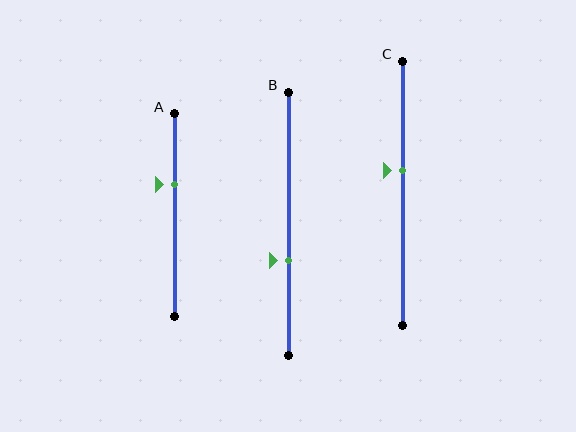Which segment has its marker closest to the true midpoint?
Segment C has its marker closest to the true midpoint.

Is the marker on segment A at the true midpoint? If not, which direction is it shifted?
No, the marker on segment A is shifted upward by about 15% of the segment length.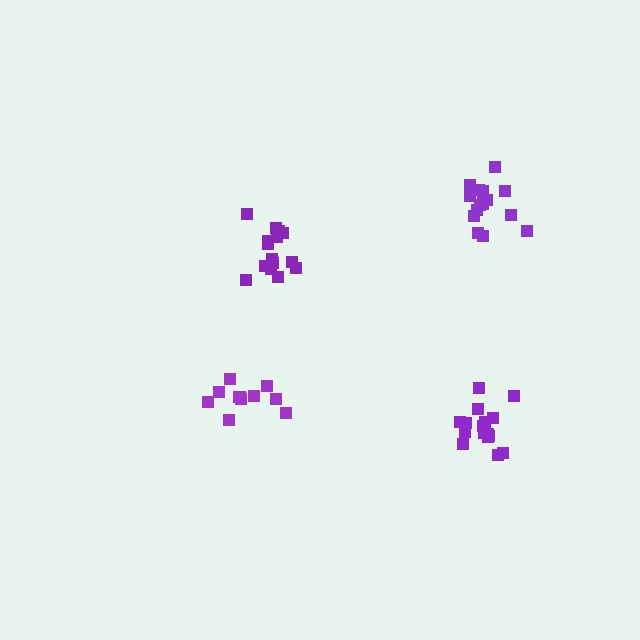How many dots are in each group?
Group 1: 11 dots, Group 2: 16 dots, Group 3: 15 dots, Group 4: 16 dots (58 total).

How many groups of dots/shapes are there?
There are 4 groups.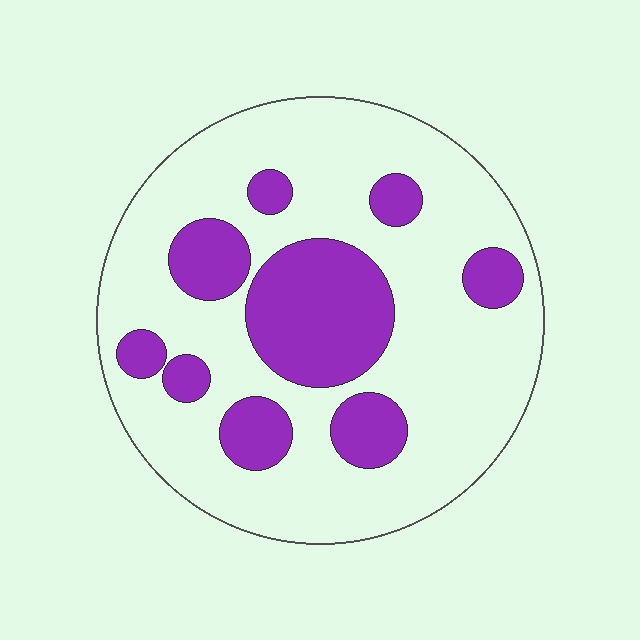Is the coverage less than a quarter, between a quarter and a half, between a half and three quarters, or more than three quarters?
Between a quarter and a half.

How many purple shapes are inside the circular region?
9.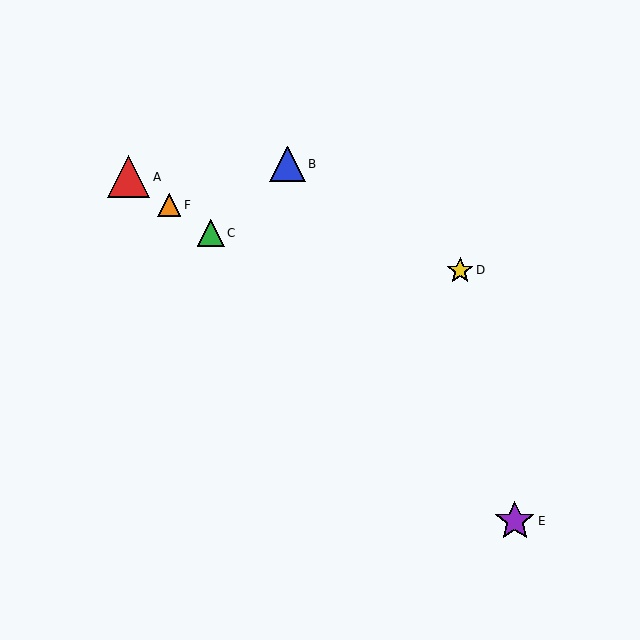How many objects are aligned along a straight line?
3 objects (A, C, F) are aligned along a straight line.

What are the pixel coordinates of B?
Object B is at (287, 164).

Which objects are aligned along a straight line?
Objects A, C, F are aligned along a straight line.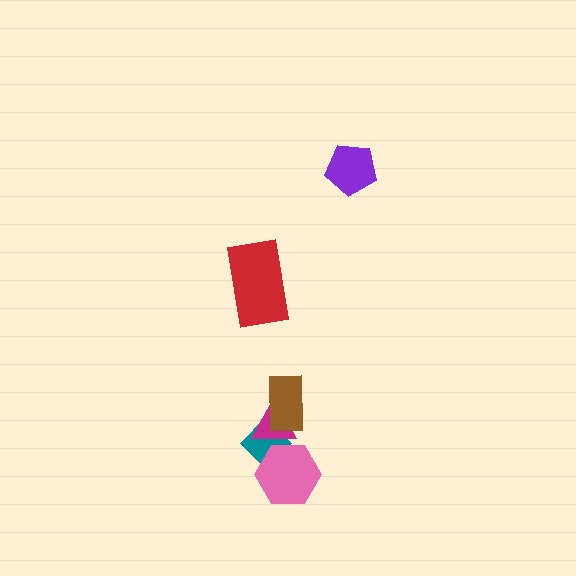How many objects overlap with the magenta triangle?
3 objects overlap with the magenta triangle.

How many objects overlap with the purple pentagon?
0 objects overlap with the purple pentagon.